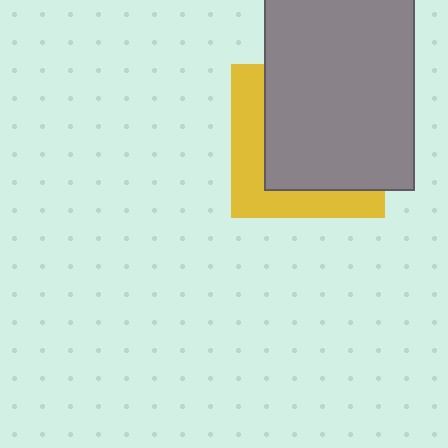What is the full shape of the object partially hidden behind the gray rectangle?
The partially hidden object is a yellow square.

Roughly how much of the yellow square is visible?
A small part of it is visible (roughly 34%).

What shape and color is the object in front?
The object in front is a gray rectangle.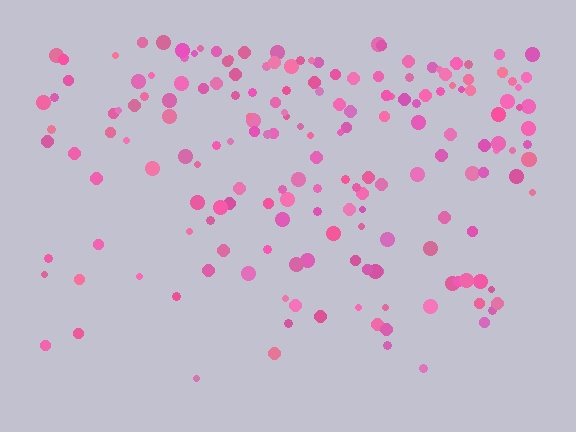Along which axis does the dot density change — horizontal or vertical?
Vertical.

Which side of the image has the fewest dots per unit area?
The bottom.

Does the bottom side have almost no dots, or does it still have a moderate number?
Still a moderate number, just noticeably fewer than the top.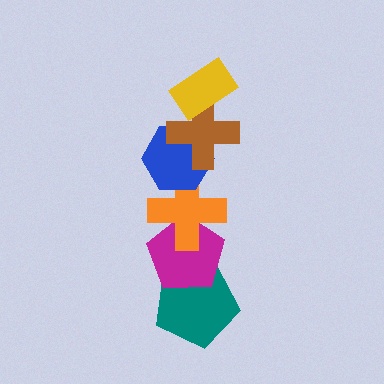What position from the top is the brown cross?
The brown cross is 2nd from the top.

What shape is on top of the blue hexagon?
The brown cross is on top of the blue hexagon.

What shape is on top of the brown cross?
The yellow rectangle is on top of the brown cross.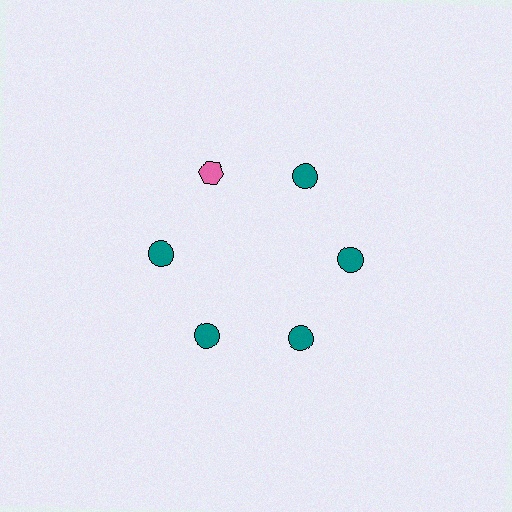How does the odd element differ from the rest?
It differs in both color (pink instead of teal) and shape (hexagon instead of circle).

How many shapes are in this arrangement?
There are 6 shapes arranged in a ring pattern.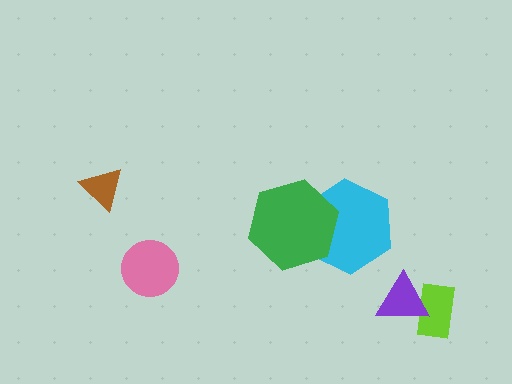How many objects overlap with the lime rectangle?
1 object overlaps with the lime rectangle.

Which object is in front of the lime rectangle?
The purple triangle is in front of the lime rectangle.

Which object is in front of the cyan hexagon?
The green hexagon is in front of the cyan hexagon.